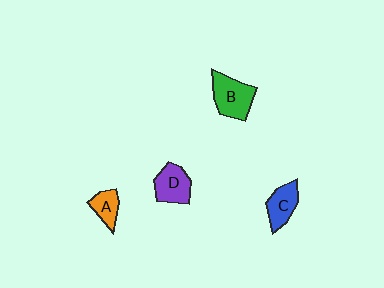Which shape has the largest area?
Shape B (green).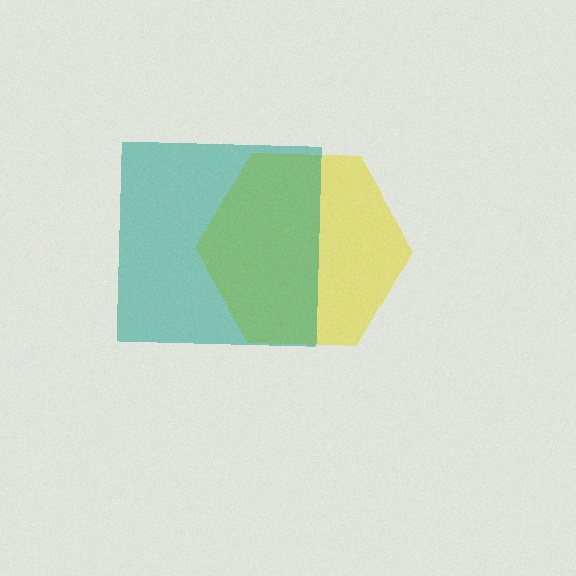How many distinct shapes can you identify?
There are 2 distinct shapes: a yellow hexagon, a teal square.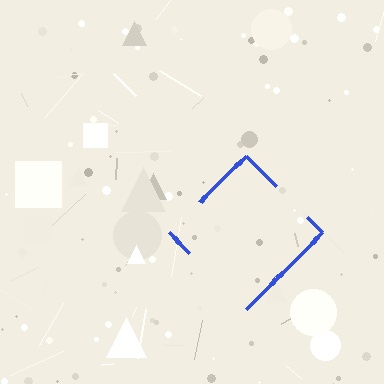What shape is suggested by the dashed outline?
The dashed outline suggests a diamond.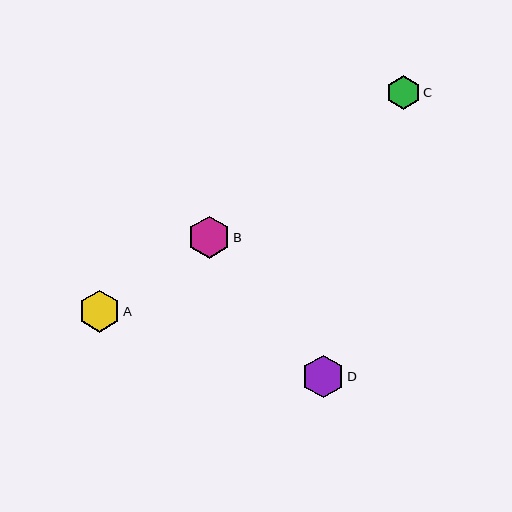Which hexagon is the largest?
Hexagon D is the largest with a size of approximately 42 pixels.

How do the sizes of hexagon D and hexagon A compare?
Hexagon D and hexagon A are approximately the same size.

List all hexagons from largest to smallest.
From largest to smallest: D, B, A, C.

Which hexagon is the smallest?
Hexagon C is the smallest with a size of approximately 34 pixels.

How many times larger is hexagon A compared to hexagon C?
Hexagon A is approximately 1.2 times the size of hexagon C.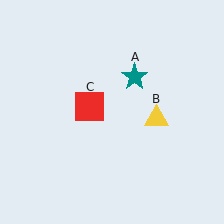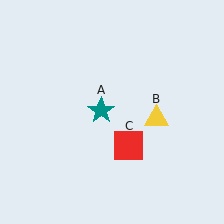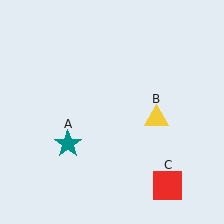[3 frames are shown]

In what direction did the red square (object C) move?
The red square (object C) moved down and to the right.